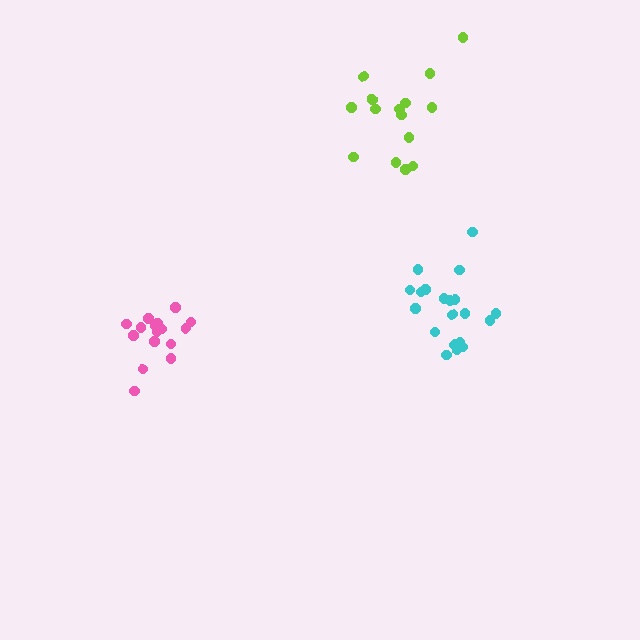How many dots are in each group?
Group 1: 20 dots, Group 2: 16 dots, Group 3: 15 dots (51 total).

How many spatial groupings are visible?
There are 3 spatial groupings.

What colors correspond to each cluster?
The clusters are colored: cyan, pink, lime.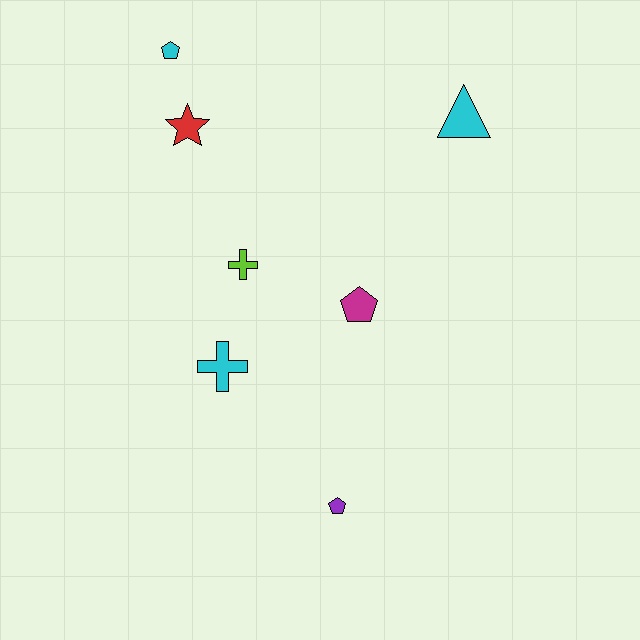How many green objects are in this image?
There are no green objects.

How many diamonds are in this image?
There are no diamonds.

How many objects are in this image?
There are 7 objects.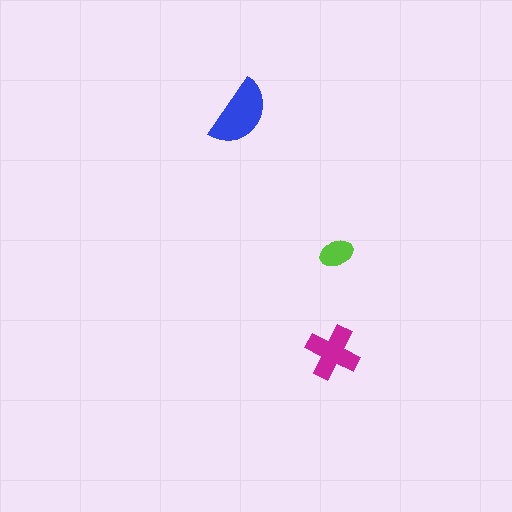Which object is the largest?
The blue semicircle.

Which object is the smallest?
The lime ellipse.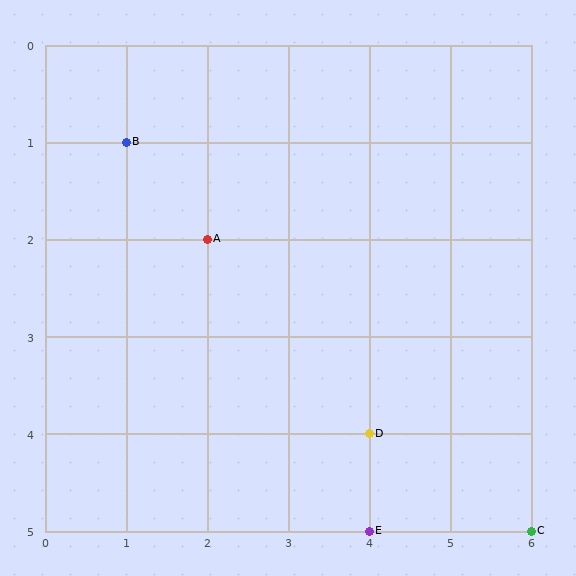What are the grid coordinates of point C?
Point C is at grid coordinates (6, 5).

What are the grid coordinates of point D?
Point D is at grid coordinates (4, 4).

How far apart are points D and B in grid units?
Points D and B are 3 columns and 3 rows apart (about 4.2 grid units diagonally).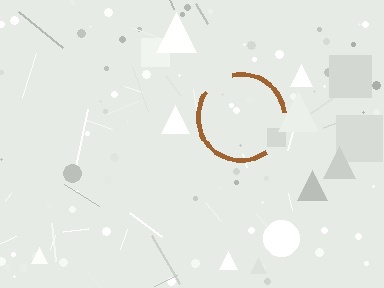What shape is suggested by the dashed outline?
The dashed outline suggests a circle.